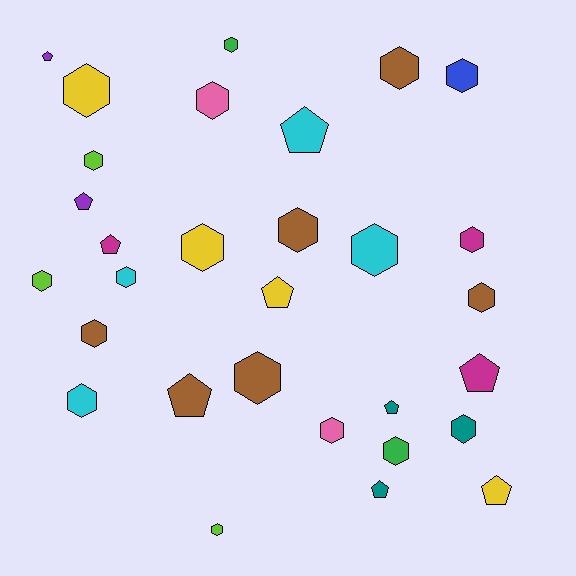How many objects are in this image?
There are 30 objects.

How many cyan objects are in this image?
There are 4 cyan objects.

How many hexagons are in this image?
There are 20 hexagons.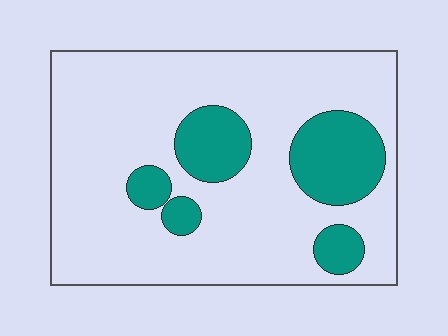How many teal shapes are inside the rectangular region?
5.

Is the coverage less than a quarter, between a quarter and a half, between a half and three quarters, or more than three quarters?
Less than a quarter.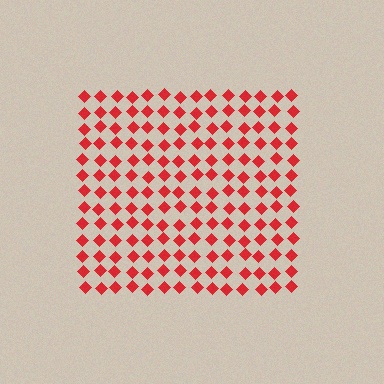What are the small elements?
The small elements are diamonds.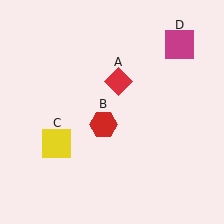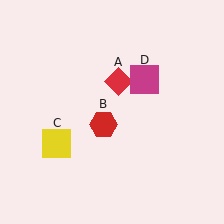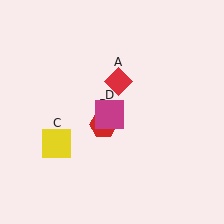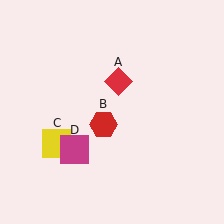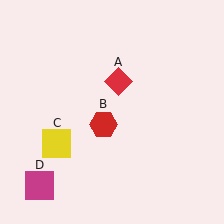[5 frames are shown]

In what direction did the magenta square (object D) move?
The magenta square (object D) moved down and to the left.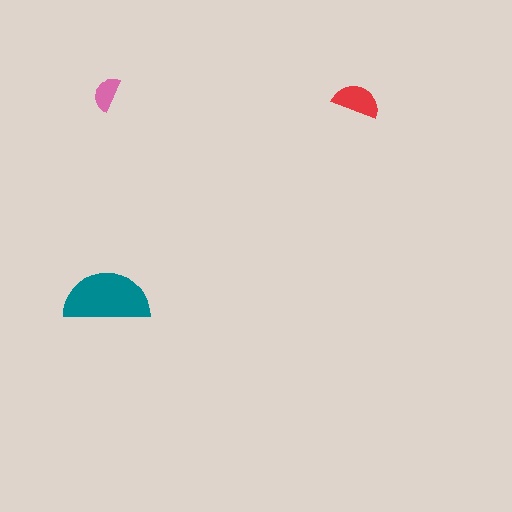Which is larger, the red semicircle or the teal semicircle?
The teal one.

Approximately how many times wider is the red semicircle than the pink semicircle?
About 1.5 times wider.